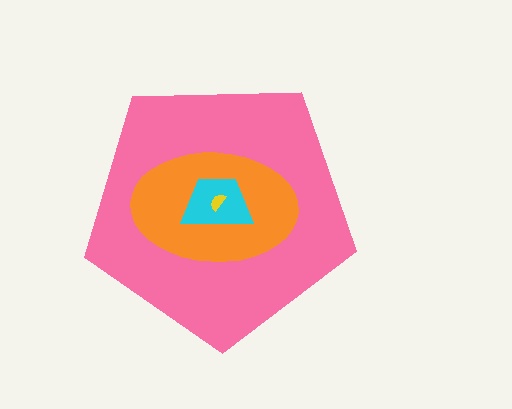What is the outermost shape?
The pink pentagon.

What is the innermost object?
The yellow semicircle.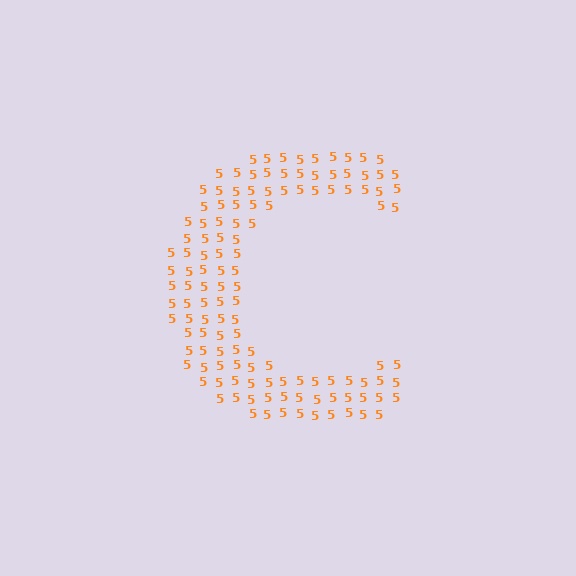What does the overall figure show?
The overall figure shows the letter C.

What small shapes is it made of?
It is made of small digit 5's.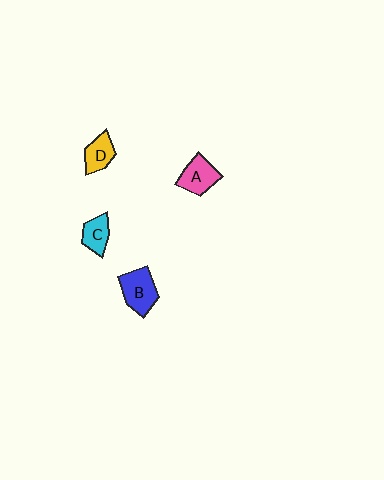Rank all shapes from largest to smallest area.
From largest to smallest: B (blue), A (pink), D (yellow), C (cyan).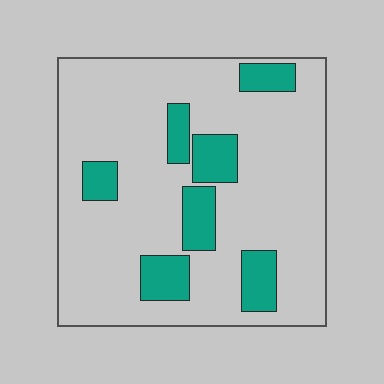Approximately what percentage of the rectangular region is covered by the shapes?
Approximately 20%.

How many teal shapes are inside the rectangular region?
7.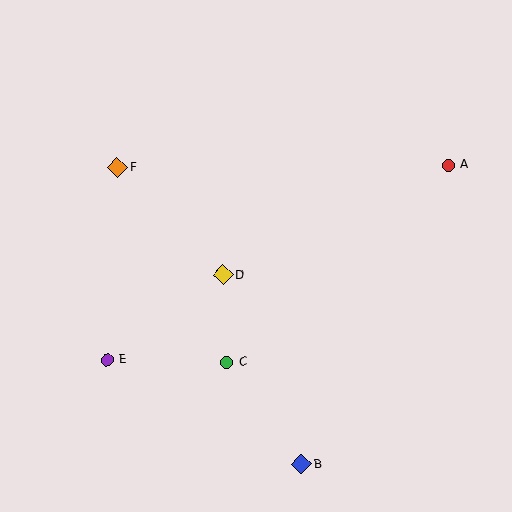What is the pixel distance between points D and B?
The distance between D and B is 205 pixels.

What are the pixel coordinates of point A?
Point A is at (448, 165).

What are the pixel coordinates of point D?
Point D is at (223, 275).